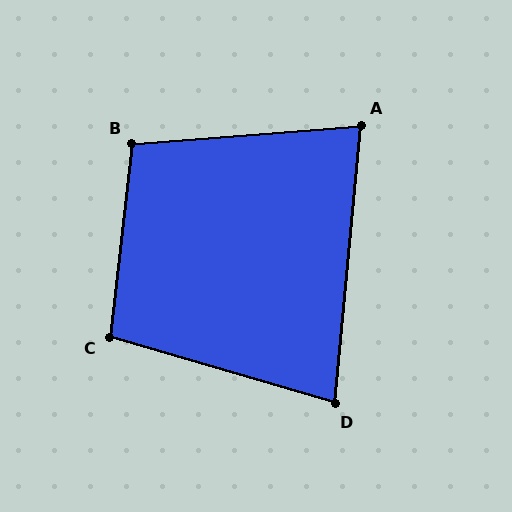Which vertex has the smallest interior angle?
D, at approximately 79 degrees.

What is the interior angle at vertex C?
Approximately 100 degrees (obtuse).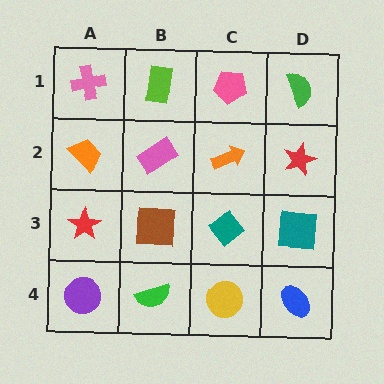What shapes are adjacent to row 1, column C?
An orange arrow (row 2, column C), a lime rectangle (row 1, column B), a green semicircle (row 1, column D).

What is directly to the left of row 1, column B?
A pink cross.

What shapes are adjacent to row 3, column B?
A pink rectangle (row 2, column B), a green semicircle (row 4, column B), a red star (row 3, column A), a teal diamond (row 3, column C).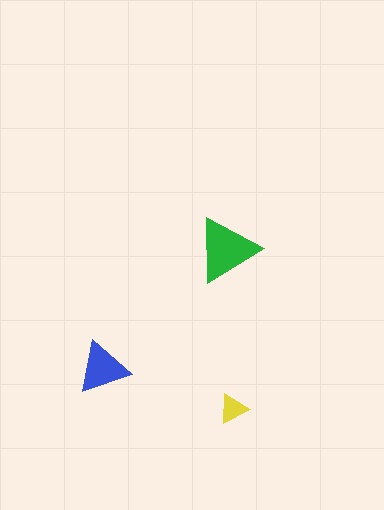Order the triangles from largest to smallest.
the green one, the blue one, the yellow one.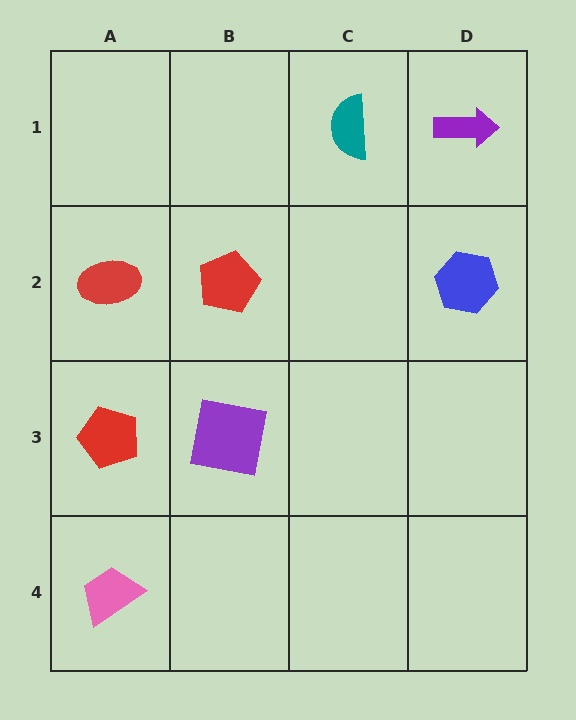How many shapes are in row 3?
2 shapes.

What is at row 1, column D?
A purple arrow.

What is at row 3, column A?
A red pentagon.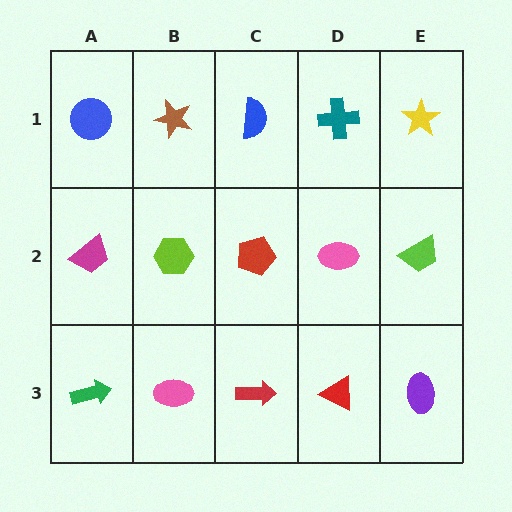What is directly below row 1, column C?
A red pentagon.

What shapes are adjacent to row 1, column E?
A lime trapezoid (row 2, column E), a teal cross (row 1, column D).